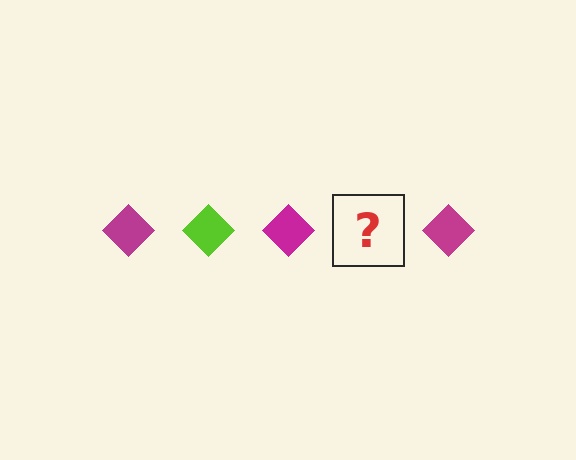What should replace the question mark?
The question mark should be replaced with a lime diamond.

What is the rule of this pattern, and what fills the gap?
The rule is that the pattern cycles through magenta, lime diamonds. The gap should be filled with a lime diamond.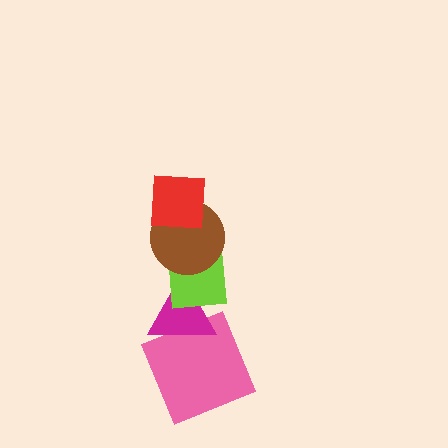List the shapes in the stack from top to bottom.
From top to bottom: the red square, the brown circle, the lime square, the magenta triangle, the pink square.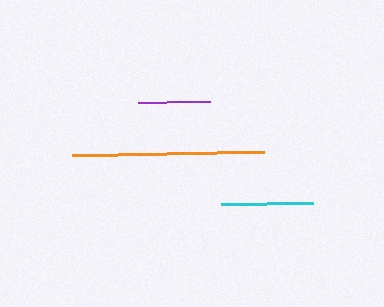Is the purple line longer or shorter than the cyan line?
The cyan line is longer than the purple line.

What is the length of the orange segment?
The orange segment is approximately 192 pixels long.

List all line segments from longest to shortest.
From longest to shortest: orange, cyan, purple.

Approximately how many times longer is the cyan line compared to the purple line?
The cyan line is approximately 1.3 times the length of the purple line.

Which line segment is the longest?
The orange line is the longest at approximately 192 pixels.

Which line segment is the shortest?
The purple line is the shortest at approximately 72 pixels.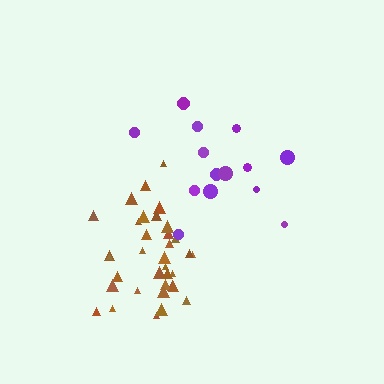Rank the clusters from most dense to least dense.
brown, purple.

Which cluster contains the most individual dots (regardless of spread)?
Brown (35).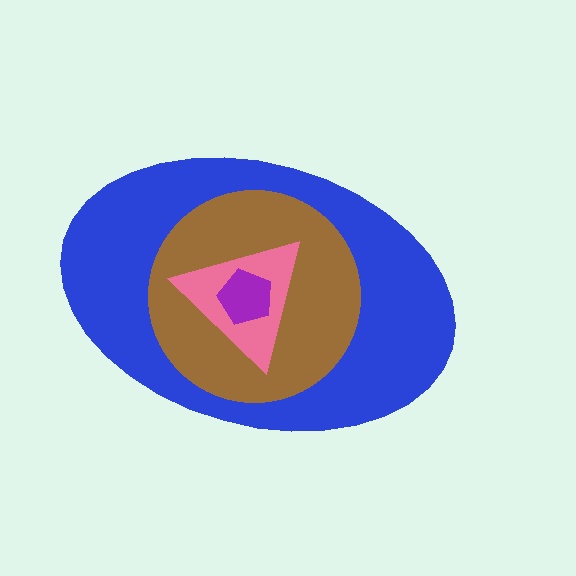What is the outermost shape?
The blue ellipse.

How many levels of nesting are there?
4.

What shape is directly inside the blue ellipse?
The brown circle.